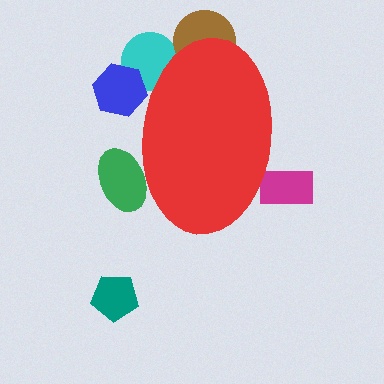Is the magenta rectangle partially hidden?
Yes, the magenta rectangle is partially hidden behind the red ellipse.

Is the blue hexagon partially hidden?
Yes, the blue hexagon is partially hidden behind the red ellipse.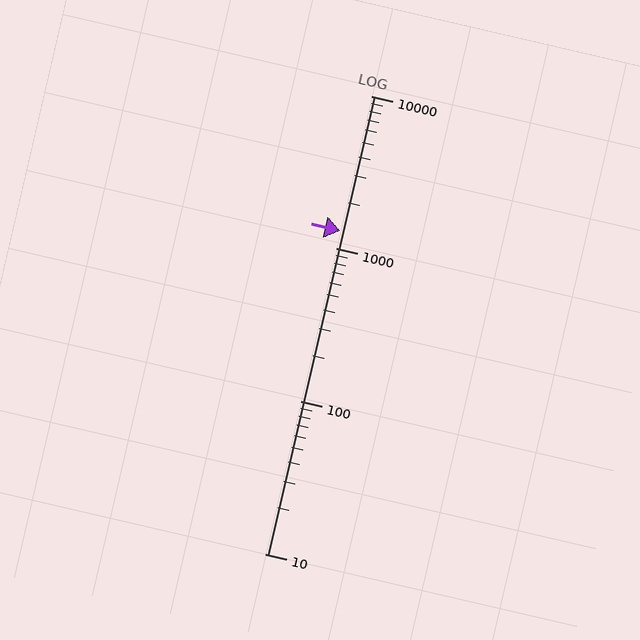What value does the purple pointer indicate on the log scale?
The pointer indicates approximately 1300.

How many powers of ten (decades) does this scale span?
The scale spans 3 decades, from 10 to 10000.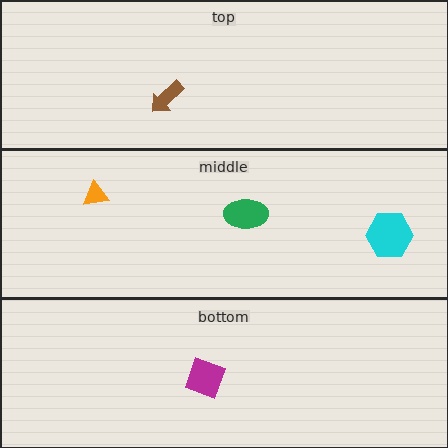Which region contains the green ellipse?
The middle region.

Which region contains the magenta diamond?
The bottom region.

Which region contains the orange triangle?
The middle region.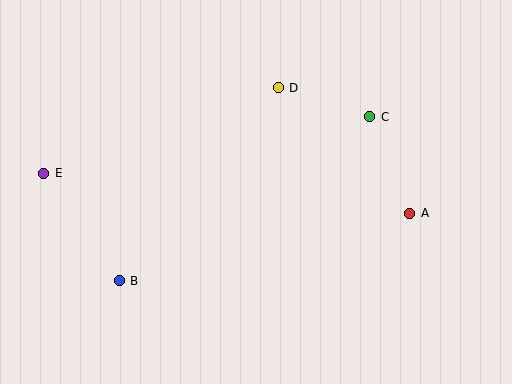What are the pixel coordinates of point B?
Point B is at (119, 281).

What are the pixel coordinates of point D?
Point D is at (278, 88).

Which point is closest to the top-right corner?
Point C is closest to the top-right corner.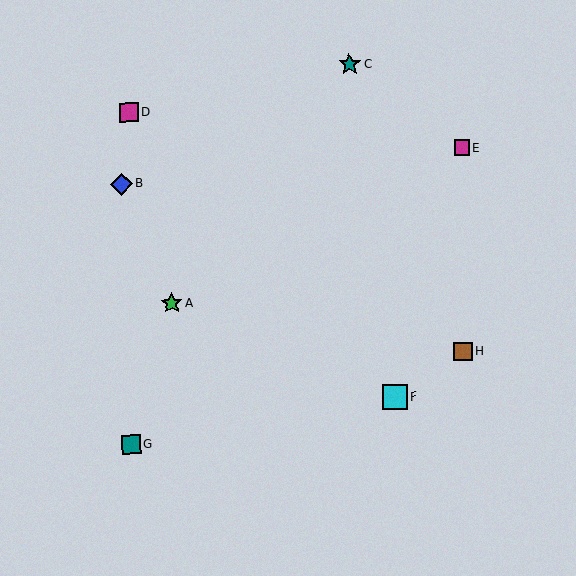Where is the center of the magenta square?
The center of the magenta square is at (129, 112).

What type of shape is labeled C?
Shape C is a teal star.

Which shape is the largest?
The cyan square (labeled F) is the largest.